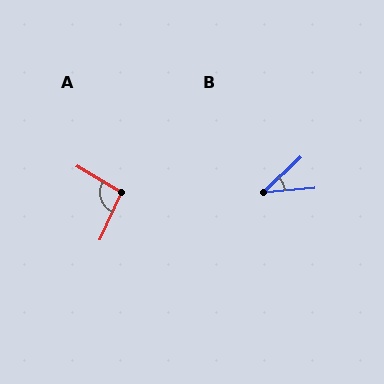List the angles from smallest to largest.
B (39°), A (97°).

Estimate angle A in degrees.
Approximately 97 degrees.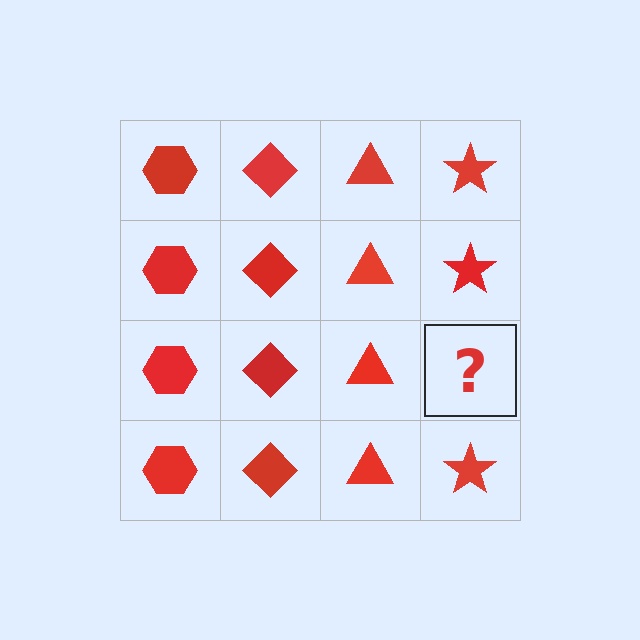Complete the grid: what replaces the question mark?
The question mark should be replaced with a red star.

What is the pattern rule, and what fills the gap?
The rule is that each column has a consistent shape. The gap should be filled with a red star.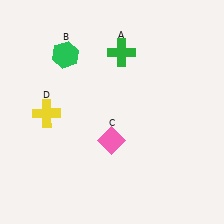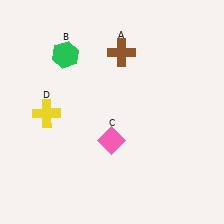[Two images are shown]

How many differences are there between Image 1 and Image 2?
There is 1 difference between the two images.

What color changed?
The cross (A) changed from green in Image 1 to brown in Image 2.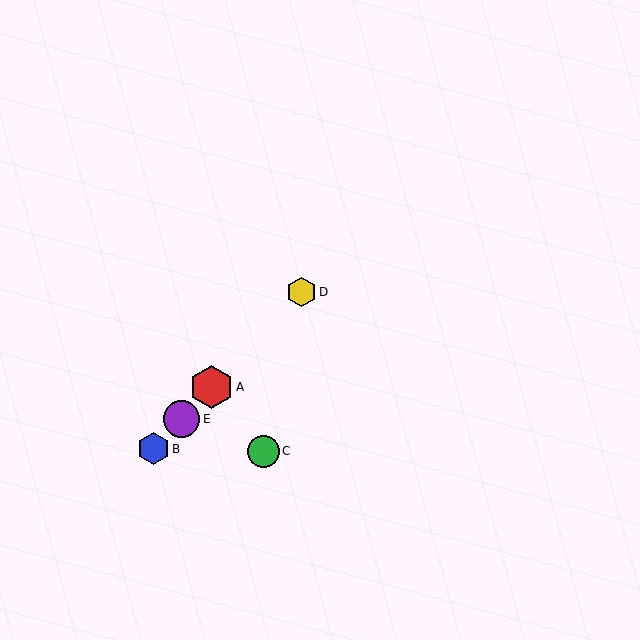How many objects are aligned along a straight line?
4 objects (A, B, D, E) are aligned along a straight line.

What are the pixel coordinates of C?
Object C is at (263, 451).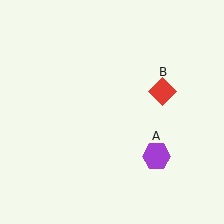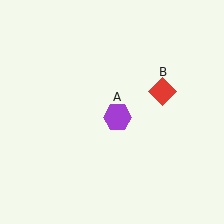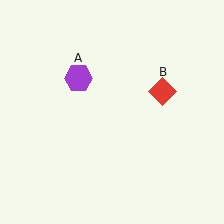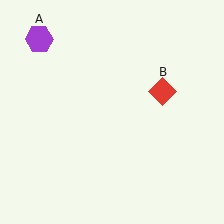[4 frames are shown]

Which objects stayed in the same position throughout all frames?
Red diamond (object B) remained stationary.